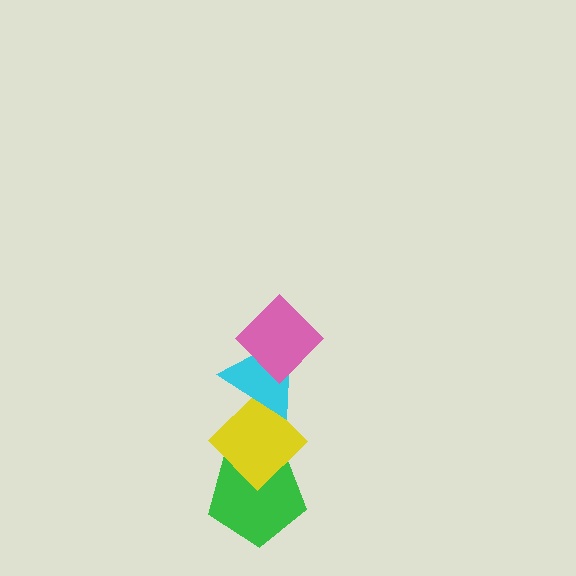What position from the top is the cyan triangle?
The cyan triangle is 2nd from the top.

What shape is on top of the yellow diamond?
The cyan triangle is on top of the yellow diamond.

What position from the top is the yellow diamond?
The yellow diamond is 3rd from the top.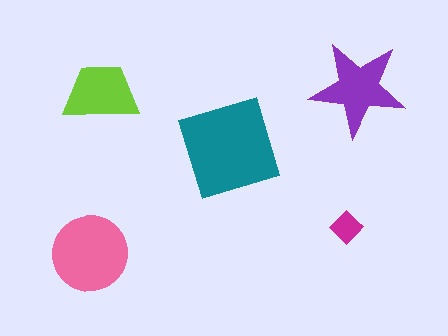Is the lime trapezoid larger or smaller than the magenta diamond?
Larger.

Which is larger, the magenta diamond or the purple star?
The purple star.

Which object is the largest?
The teal square.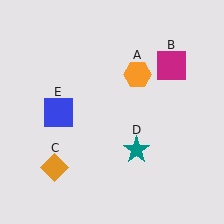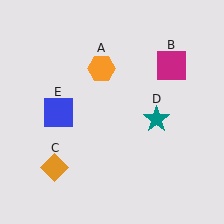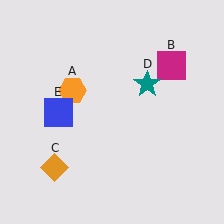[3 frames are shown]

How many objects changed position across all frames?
2 objects changed position: orange hexagon (object A), teal star (object D).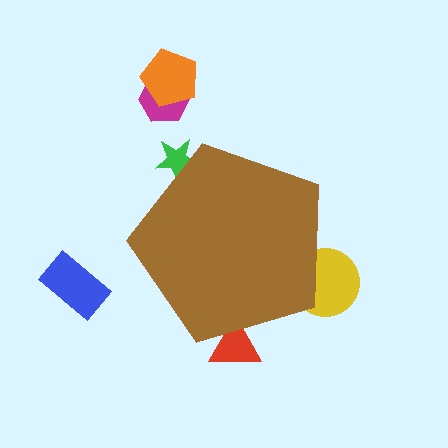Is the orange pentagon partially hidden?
No, the orange pentagon is fully visible.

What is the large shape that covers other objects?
A brown pentagon.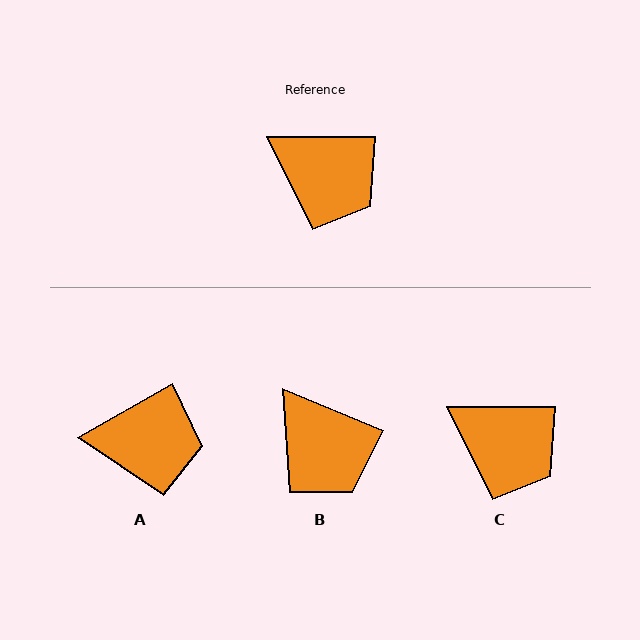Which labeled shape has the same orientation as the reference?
C.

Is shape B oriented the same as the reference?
No, it is off by about 22 degrees.